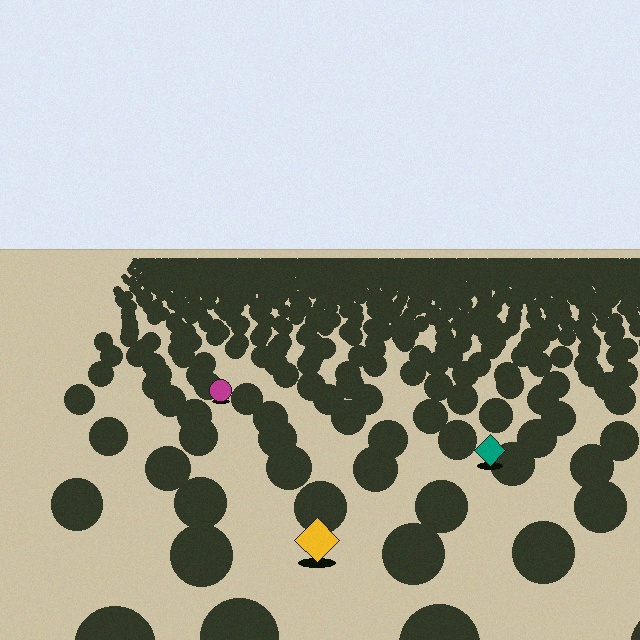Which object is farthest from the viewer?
The magenta circle is farthest from the viewer. It appears smaller and the ground texture around it is denser.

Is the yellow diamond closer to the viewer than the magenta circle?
Yes. The yellow diamond is closer — you can tell from the texture gradient: the ground texture is coarser near it.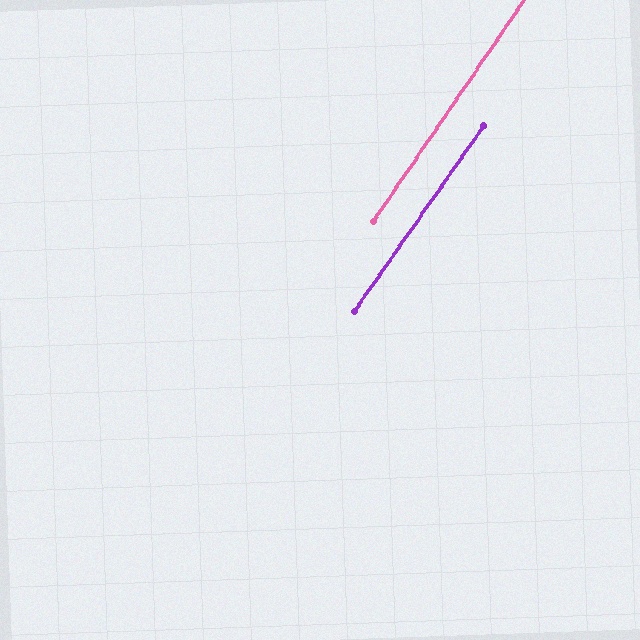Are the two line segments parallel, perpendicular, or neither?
Parallel — their directions differ by only 0.9°.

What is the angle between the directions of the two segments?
Approximately 1 degree.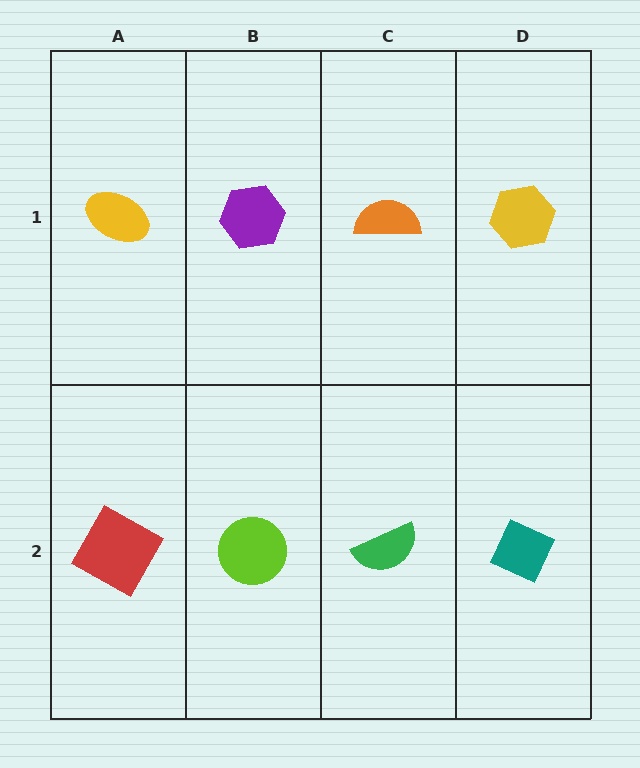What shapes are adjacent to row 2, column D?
A yellow hexagon (row 1, column D), a green semicircle (row 2, column C).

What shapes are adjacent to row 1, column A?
A red square (row 2, column A), a purple hexagon (row 1, column B).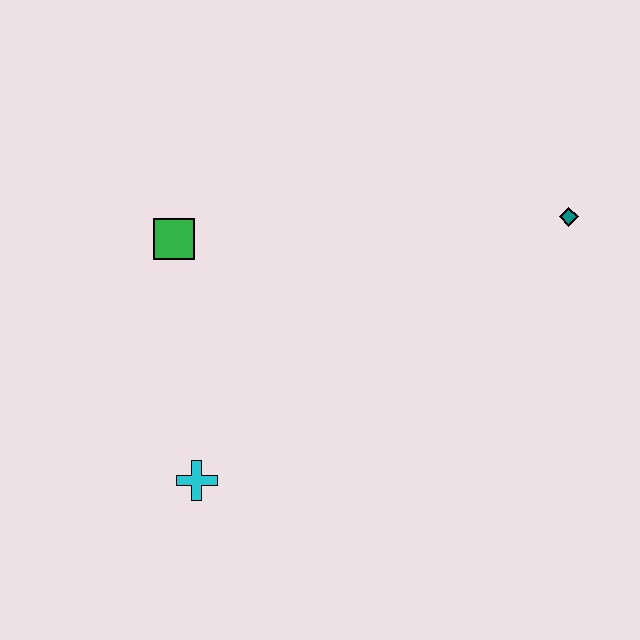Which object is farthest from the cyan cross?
The teal diamond is farthest from the cyan cross.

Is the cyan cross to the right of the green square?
Yes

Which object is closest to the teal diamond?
The green square is closest to the teal diamond.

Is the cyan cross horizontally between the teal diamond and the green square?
Yes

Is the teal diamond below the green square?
No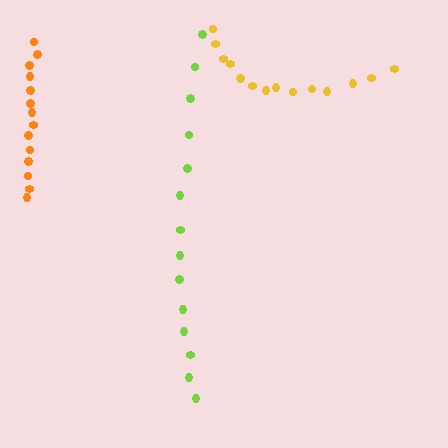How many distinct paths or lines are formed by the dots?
There are 3 distinct paths.